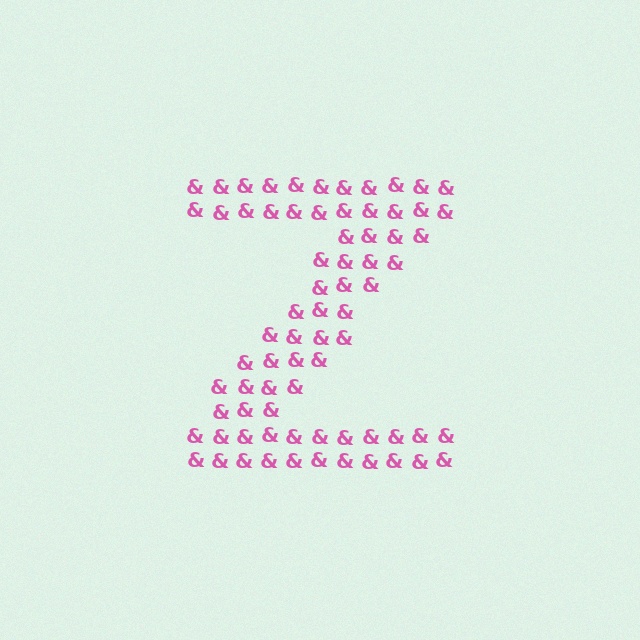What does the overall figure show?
The overall figure shows the letter Z.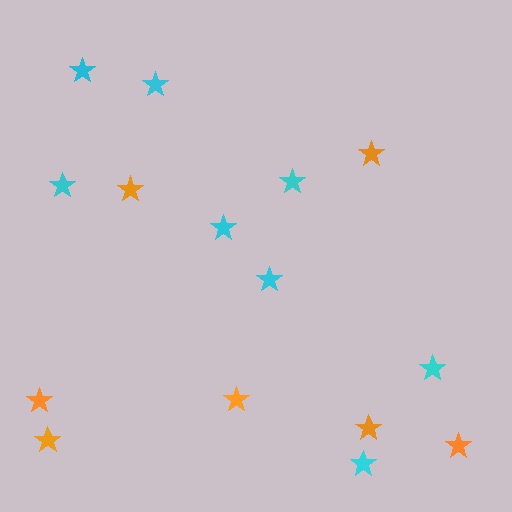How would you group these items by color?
There are 2 groups: one group of cyan stars (8) and one group of orange stars (7).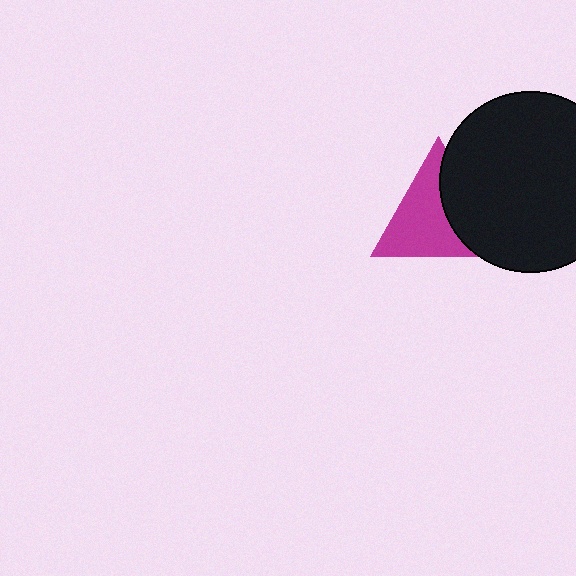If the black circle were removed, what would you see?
You would see the complete magenta triangle.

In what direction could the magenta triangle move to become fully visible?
The magenta triangle could move left. That would shift it out from behind the black circle entirely.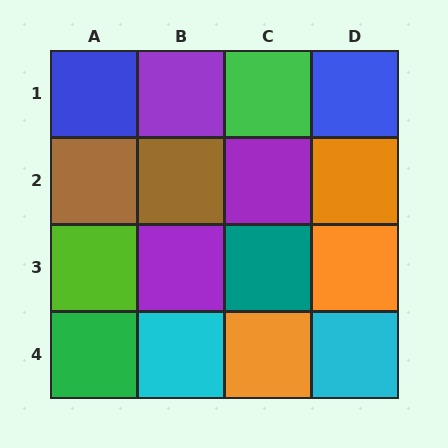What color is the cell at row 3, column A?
Lime.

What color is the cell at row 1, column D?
Blue.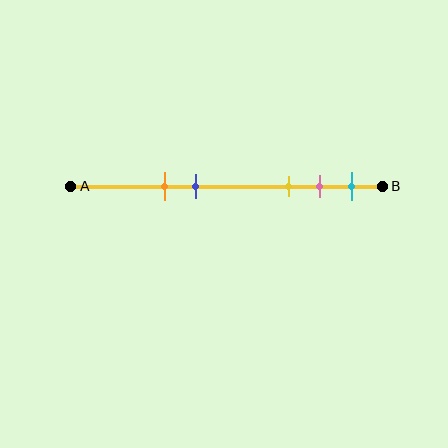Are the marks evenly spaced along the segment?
No, the marks are not evenly spaced.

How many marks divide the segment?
There are 5 marks dividing the segment.